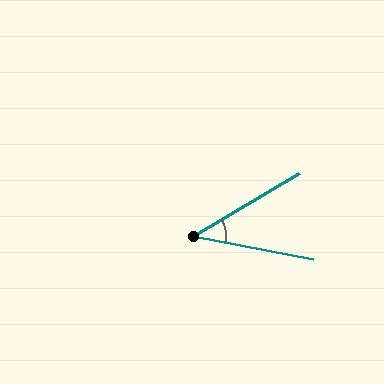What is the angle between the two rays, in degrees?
Approximately 42 degrees.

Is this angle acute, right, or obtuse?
It is acute.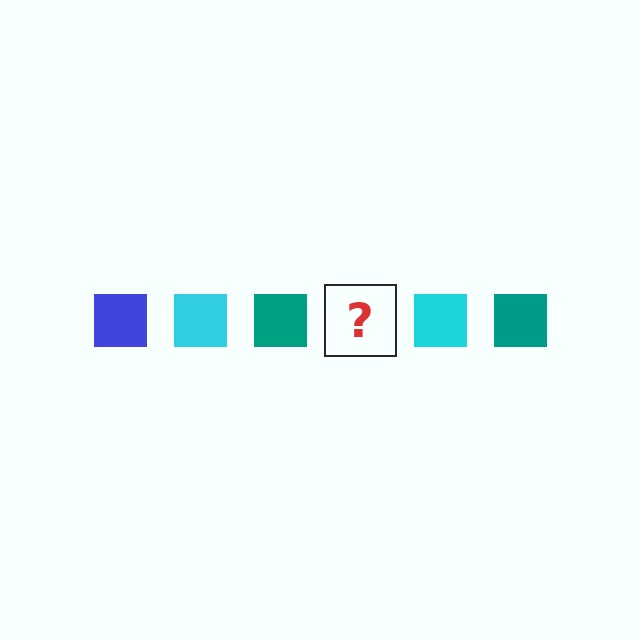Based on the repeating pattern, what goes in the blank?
The blank should be a blue square.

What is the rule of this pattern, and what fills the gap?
The rule is that the pattern cycles through blue, cyan, teal squares. The gap should be filled with a blue square.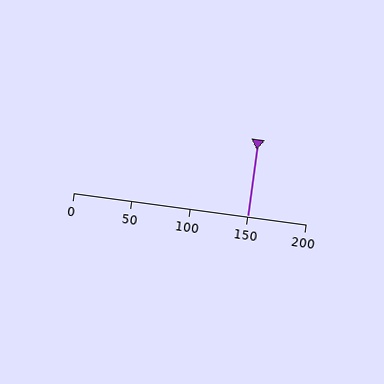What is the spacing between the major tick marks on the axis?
The major ticks are spaced 50 apart.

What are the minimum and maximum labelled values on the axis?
The axis runs from 0 to 200.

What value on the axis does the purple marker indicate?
The marker indicates approximately 150.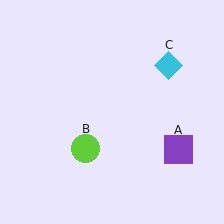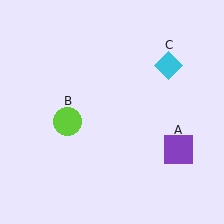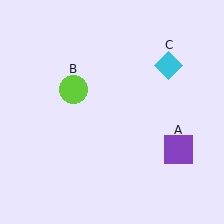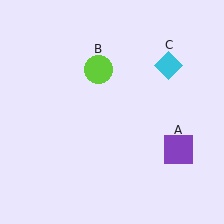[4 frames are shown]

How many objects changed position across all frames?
1 object changed position: lime circle (object B).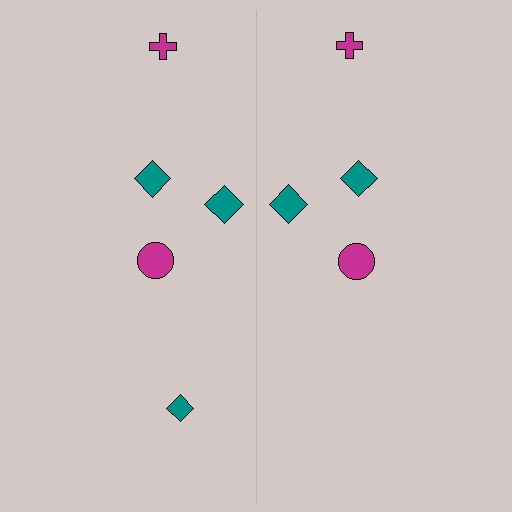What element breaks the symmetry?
A teal diamond is missing from the right side.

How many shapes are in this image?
There are 9 shapes in this image.